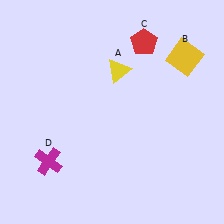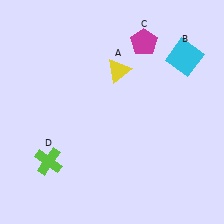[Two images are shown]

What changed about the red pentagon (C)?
In Image 1, C is red. In Image 2, it changed to magenta.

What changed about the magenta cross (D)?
In Image 1, D is magenta. In Image 2, it changed to lime.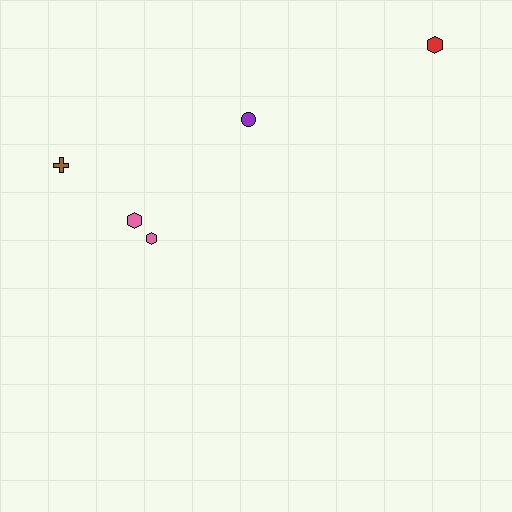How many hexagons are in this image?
There are 3 hexagons.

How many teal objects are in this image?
There are no teal objects.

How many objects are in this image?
There are 5 objects.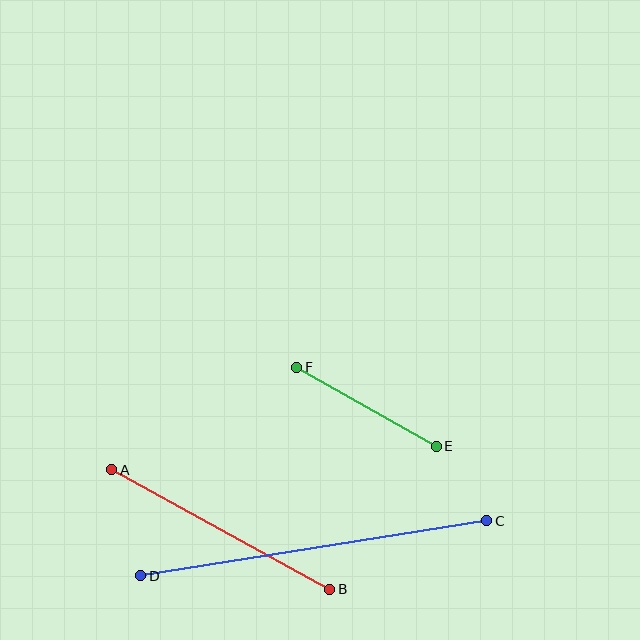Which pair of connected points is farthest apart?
Points C and D are farthest apart.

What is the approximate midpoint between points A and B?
The midpoint is at approximately (221, 529) pixels.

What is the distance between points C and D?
The distance is approximately 350 pixels.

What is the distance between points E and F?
The distance is approximately 160 pixels.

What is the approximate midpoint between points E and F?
The midpoint is at approximately (367, 407) pixels.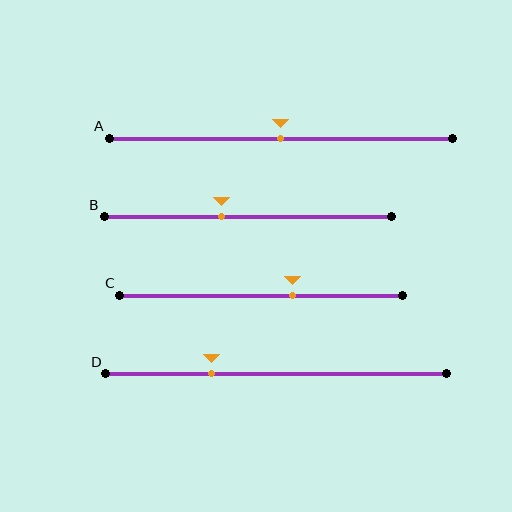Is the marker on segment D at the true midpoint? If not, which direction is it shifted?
No, the marker on segment D is shifted to the left by about 19% of the segment length.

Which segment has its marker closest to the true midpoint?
Segment A has its marker closest to the true midpoint.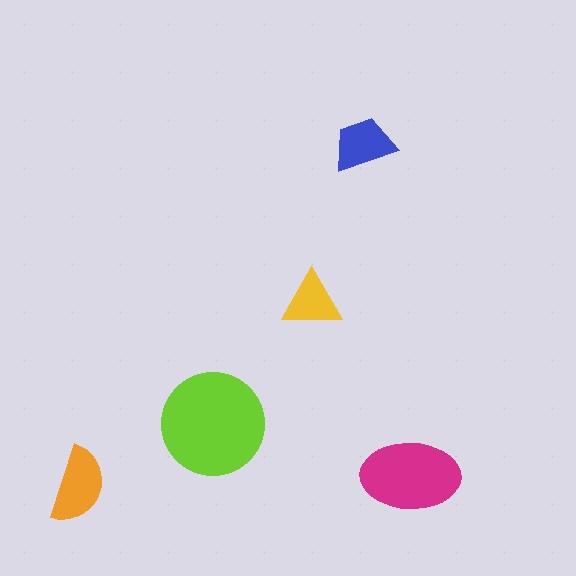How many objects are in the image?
There are 5 objects in the image.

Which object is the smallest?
The yellow triangle.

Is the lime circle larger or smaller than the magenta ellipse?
Larger.